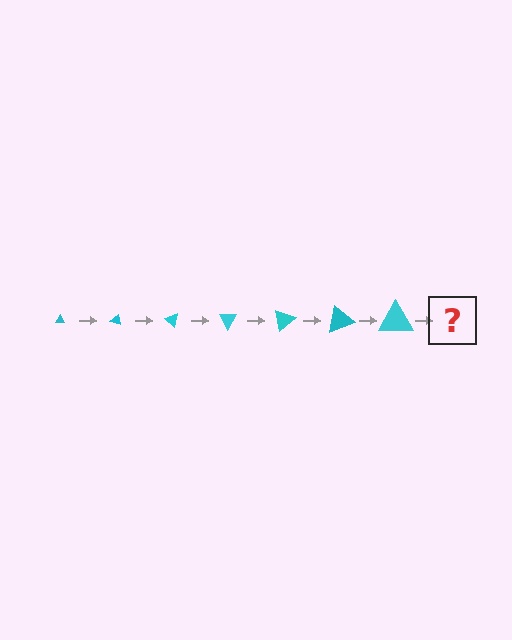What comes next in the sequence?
The next element should be a triangle, larger than the previous one and rotated 140 degrees from the start.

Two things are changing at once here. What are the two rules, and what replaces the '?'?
The two rules are that the triangle grows larger each step and it rotates 20 degrees each step. The '?' should be a triangle, larger than the previous one and rotated 140 degrees from the start.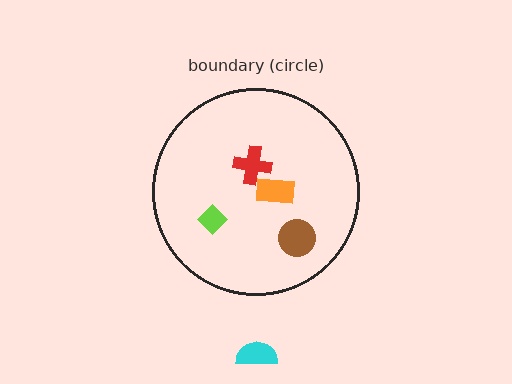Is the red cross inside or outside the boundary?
Inside.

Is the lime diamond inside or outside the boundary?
Inside.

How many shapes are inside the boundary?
4 inside, 1 outside.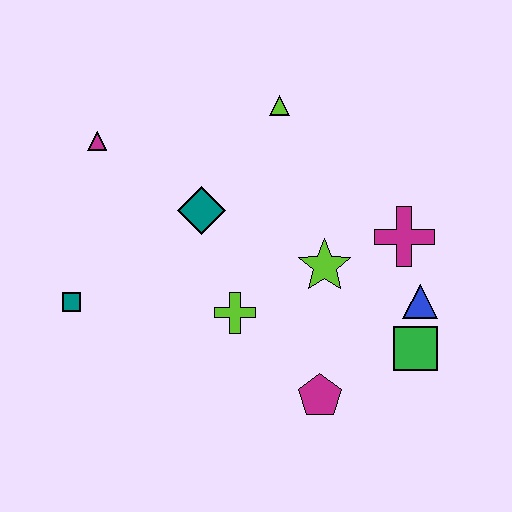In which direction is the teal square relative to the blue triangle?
The teal square is to the left of the blue triangle.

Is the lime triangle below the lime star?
No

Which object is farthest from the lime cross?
The magenta triangle is farthest from the lime cross.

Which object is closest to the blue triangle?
The green square is closest to the blue triangle.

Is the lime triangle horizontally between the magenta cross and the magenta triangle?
Yes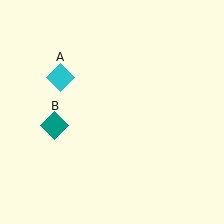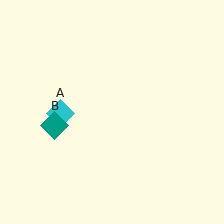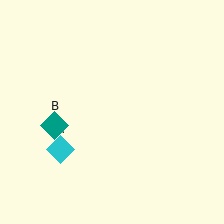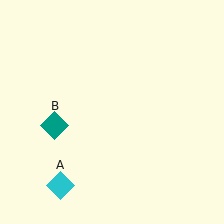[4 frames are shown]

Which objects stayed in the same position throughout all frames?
Teal diamond (object B) remained stationary.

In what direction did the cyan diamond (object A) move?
The cyan diamond (object A) moved down.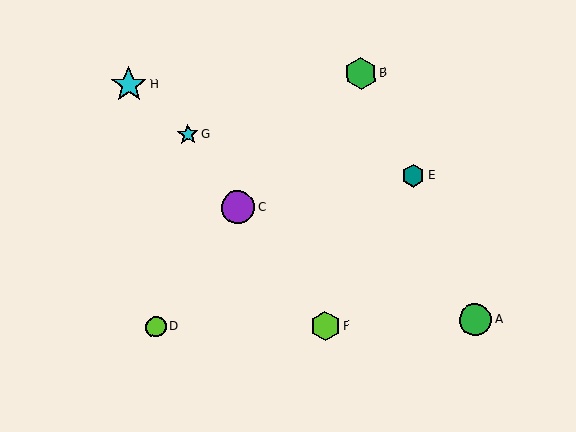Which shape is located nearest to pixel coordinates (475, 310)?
The green circle (labeled A) at (475, 320) is nearest to that location.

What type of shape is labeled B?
Shape B is a green hexagon.